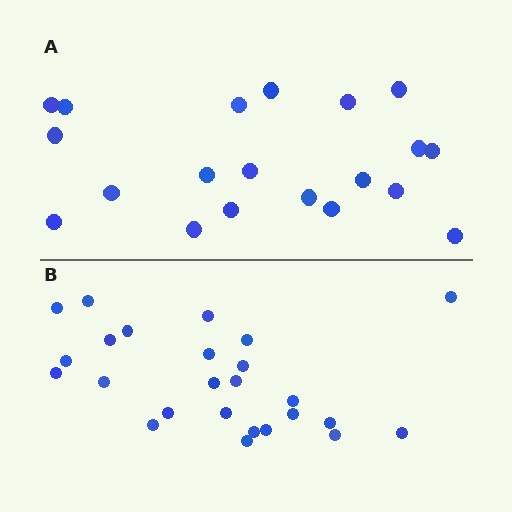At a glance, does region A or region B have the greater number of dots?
Region B (the bottom region) has more dots.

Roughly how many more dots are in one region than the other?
Region B has about 5 more dots than region A.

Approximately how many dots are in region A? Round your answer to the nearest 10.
About 20 dots.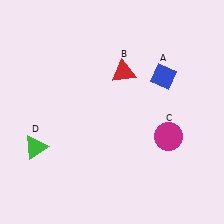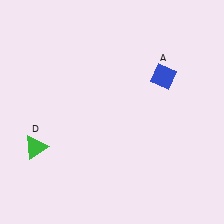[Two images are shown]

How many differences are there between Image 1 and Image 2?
There are 2 differences between the two images.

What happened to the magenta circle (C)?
The magenta circle (C) was removed in Image 2. It was in the bottom-right area of Image 1.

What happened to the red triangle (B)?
The red triangle (B) was removed in Image 2. It was in the top-right area of Image 1.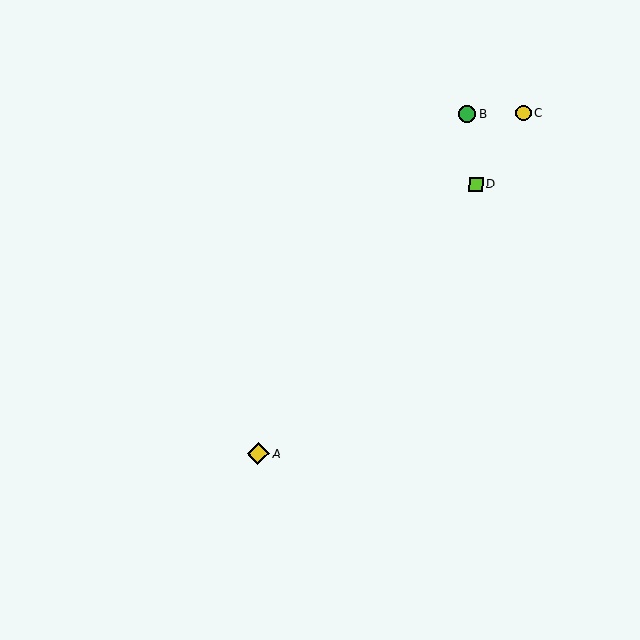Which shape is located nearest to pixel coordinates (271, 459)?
The yellow diamond (labeled A) at (258, 454) is nearest to that location.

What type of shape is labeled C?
Shape C is a yellow circle.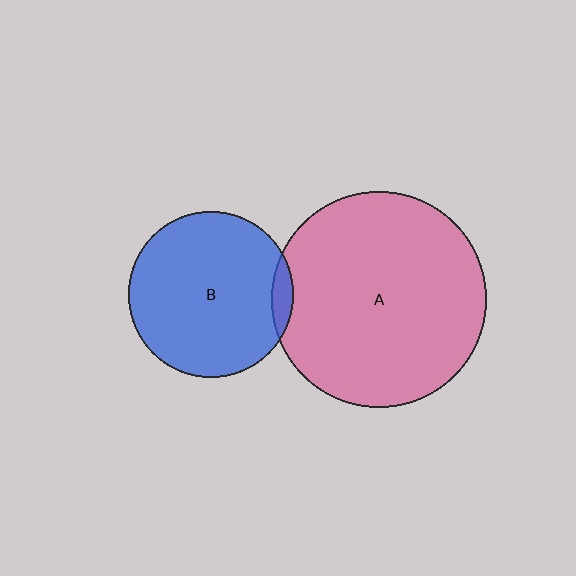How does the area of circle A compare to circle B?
Approximately 1.7 times.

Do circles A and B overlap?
Yes.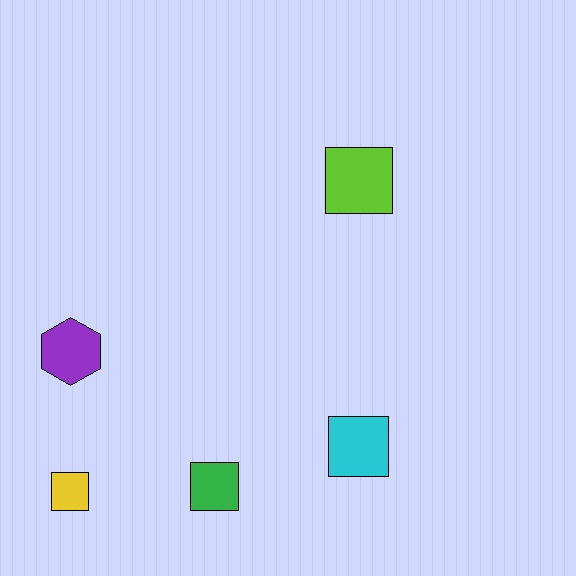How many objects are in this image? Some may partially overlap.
There are 5 objects.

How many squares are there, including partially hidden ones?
There are 4 squares.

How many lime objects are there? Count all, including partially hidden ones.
There is 1 lime object.